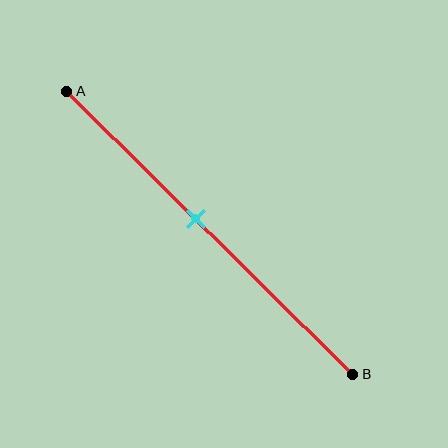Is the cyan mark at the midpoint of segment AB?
No, the mark is at about 45% from A, not at the 50% midpoint.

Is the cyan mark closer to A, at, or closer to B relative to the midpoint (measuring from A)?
The cyan mark is closer to point A than the midpoint of segment AB.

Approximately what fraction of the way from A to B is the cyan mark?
The cyan mark is approximately 45% of the way from A to B.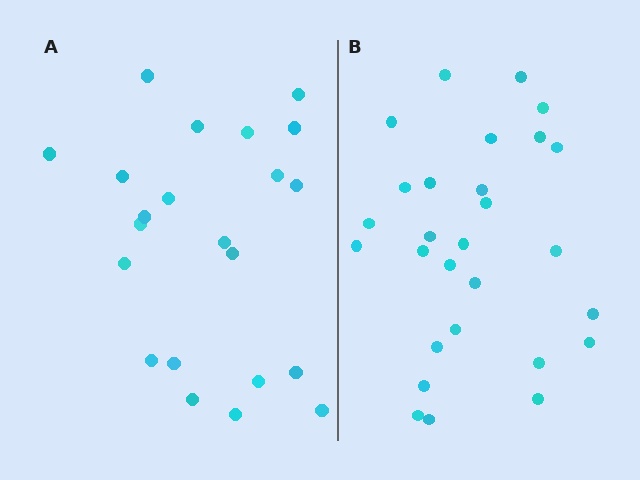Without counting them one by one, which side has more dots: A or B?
Region B (the right region) has more dots.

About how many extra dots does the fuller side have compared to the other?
Region B has about 6 more dots than region A.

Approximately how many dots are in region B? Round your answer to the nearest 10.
About 30 dots. (The exact count is 28, which rounds to 30.)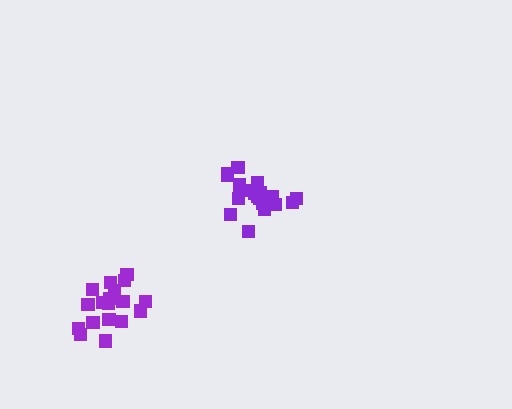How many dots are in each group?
Group 1: 18 dots, Group 2: 19 dots (37 total).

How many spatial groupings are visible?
There are 2 spatial groupings.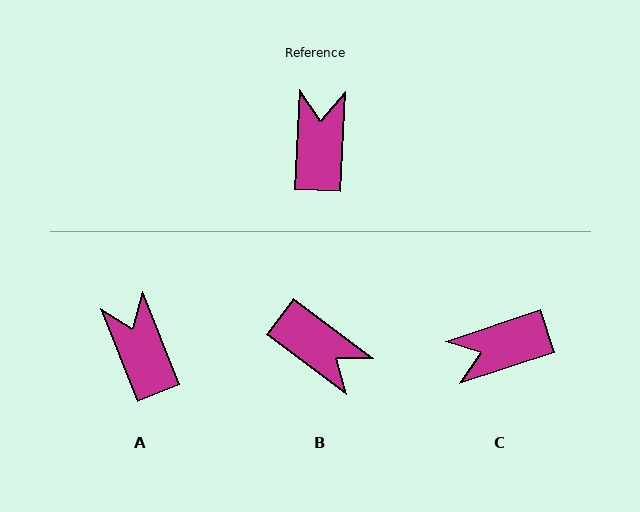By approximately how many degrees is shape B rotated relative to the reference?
Approximately 124 degrees clockwise.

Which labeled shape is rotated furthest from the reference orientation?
B, about 124 degrees away.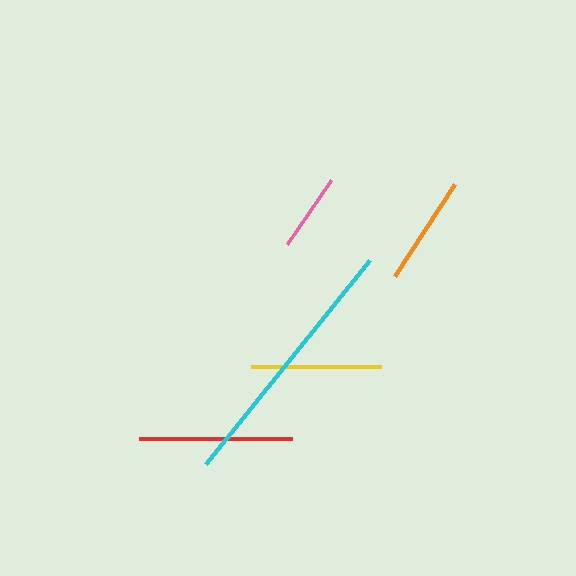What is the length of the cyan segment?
The cyan segment is approximately 261 pixels long.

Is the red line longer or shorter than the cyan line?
The cyan line is longer than the red line.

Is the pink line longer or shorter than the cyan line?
The cyan line is longer than the pink line.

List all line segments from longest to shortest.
From longest to shortest: cyan, red, yellow, orange, pink.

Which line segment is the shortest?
The pink line is the shortest at approximately 79 pixels.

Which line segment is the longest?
The cyan line is the longest at approximately 261 pixels.